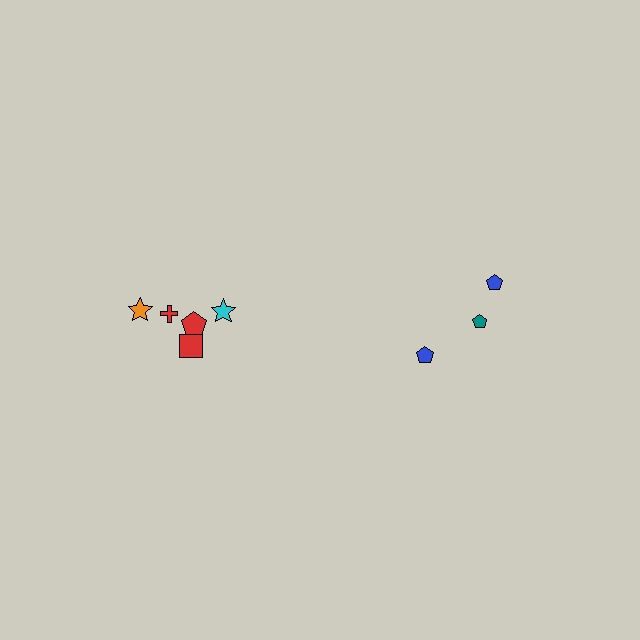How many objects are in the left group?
There are 5 objects.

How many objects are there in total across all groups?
There are 8 objects.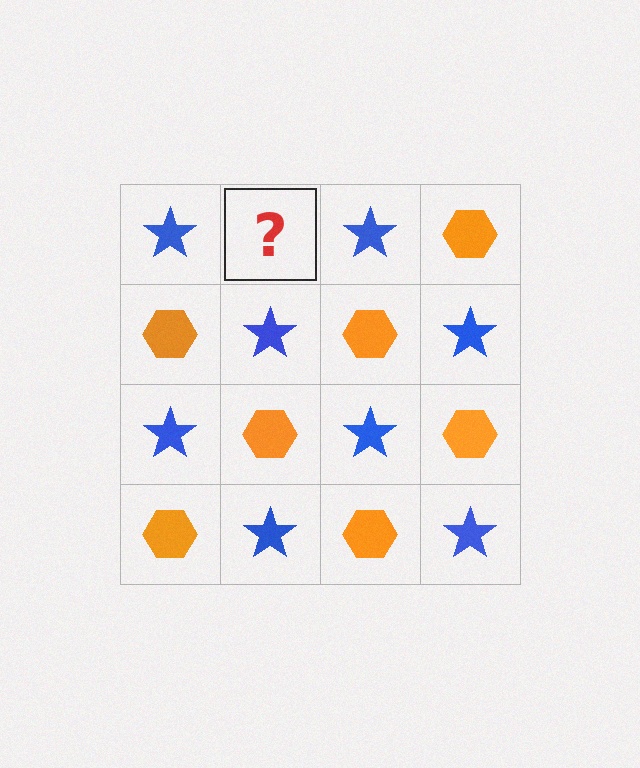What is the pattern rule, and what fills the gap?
The rule is that it alternates blue star and orange hexagon in a checkerboard pattern. The gap should be filled with an orange hexagon.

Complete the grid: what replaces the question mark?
The question mark should be replaced with an orange hexagon.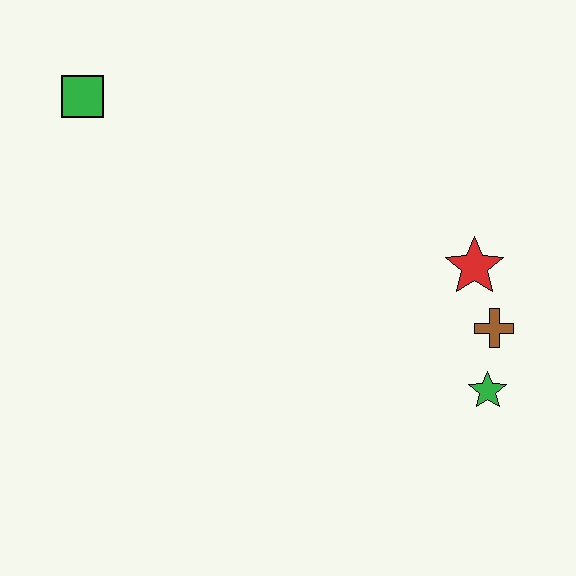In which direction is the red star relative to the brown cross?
The red star is above the brown cross.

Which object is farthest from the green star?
The green square is farthest from the green star.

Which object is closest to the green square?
The red star is closest to the green square.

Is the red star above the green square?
No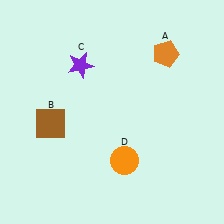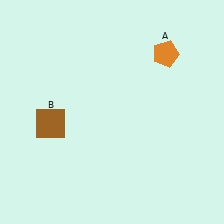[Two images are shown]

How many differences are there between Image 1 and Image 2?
There are 2 differences between the two images.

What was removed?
The purple star (C), the orange circle (D) were removed in Image 2.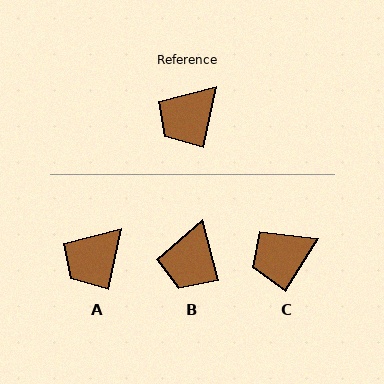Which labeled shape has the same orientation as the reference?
A.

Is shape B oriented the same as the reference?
No, it is off by about 27 degrees.